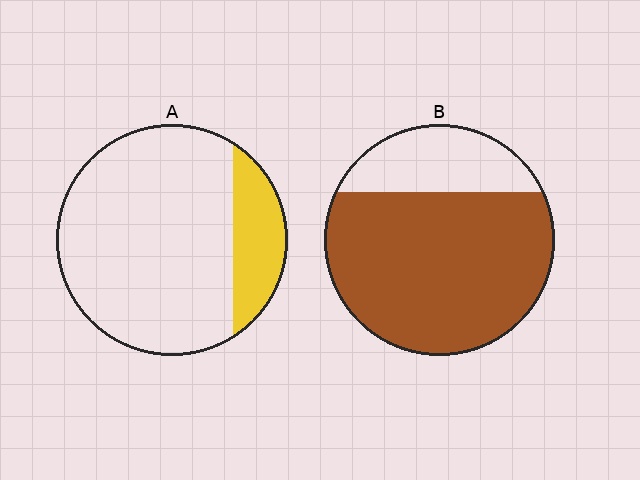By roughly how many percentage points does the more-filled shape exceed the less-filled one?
By roughly 55 percentage points (B over A).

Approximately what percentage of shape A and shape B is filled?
A is approximately 20% and B is approximately 75%.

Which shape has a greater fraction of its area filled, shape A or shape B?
Shape B.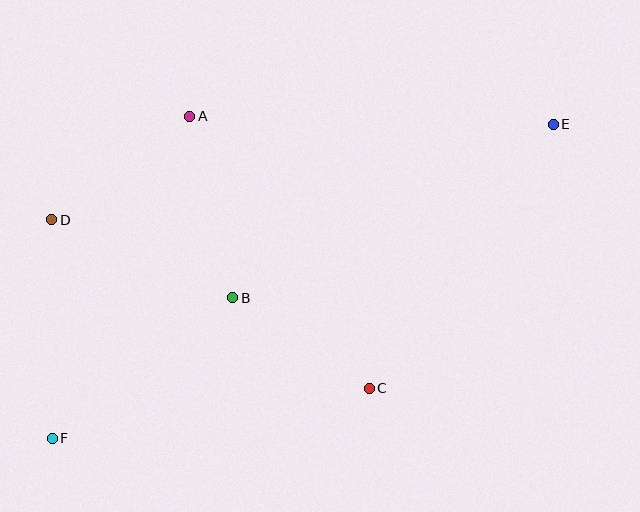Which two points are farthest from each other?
Points E and F are farthest from each other.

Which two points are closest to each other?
Points B and C are closest to each other.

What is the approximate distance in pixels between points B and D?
The distance between B and D is approximately 197 pixels.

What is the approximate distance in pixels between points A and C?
The distance between A and C is approximately 326 pixels.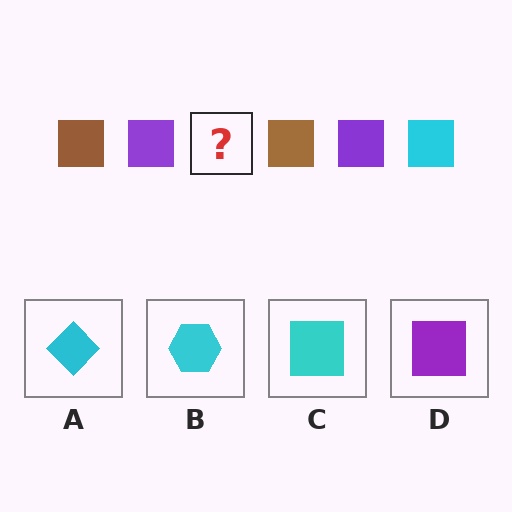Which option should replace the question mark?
Option C.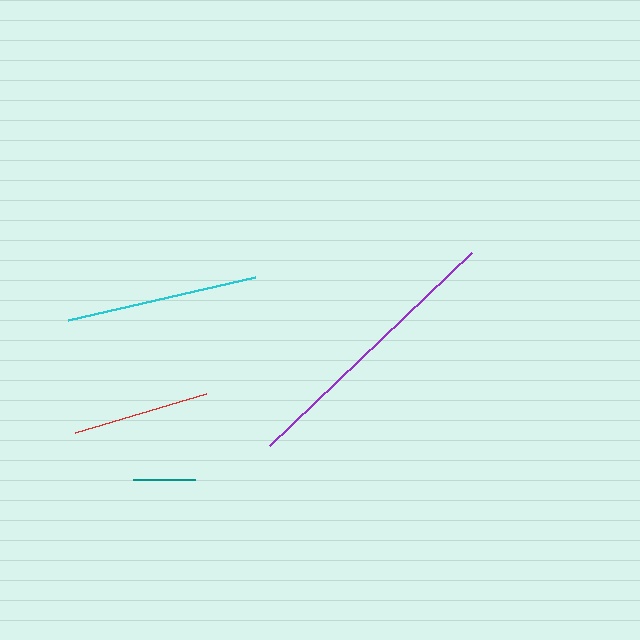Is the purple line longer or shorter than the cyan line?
The purple line is longer than the cyan line.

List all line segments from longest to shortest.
From longest to shortest: purple, cyan, red, teal.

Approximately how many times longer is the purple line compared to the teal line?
The purple line is approximately 4.5 times the length of the teal line.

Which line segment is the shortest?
The teal line is the shortest at approximately 62 pixels.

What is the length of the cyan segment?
The cyan segment is approximately 192 pixels long.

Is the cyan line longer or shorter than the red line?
The cyan line is longer than the red line.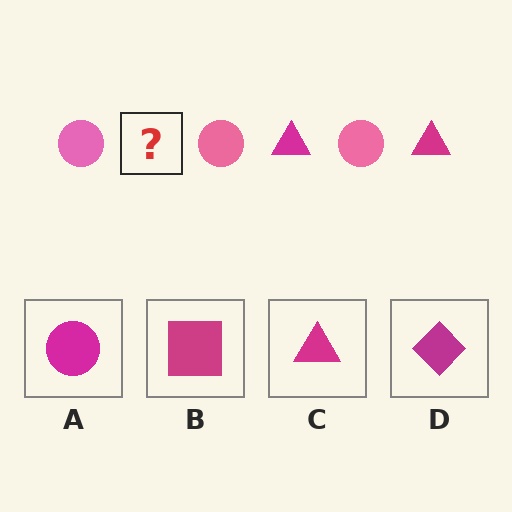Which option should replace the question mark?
Option C.